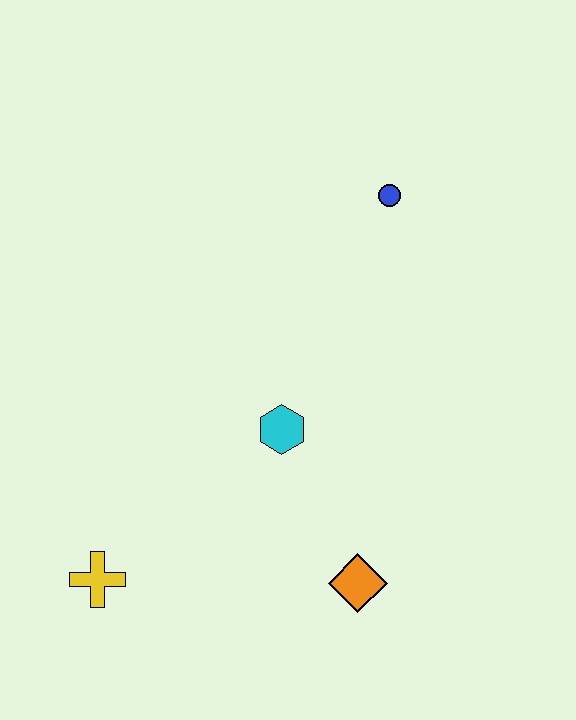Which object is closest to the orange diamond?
The cyan hexagon is closest to the orange diamond.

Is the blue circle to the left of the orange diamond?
No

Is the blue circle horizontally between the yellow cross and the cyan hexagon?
No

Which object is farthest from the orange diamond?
The blue circle is farthest from the orange diamond.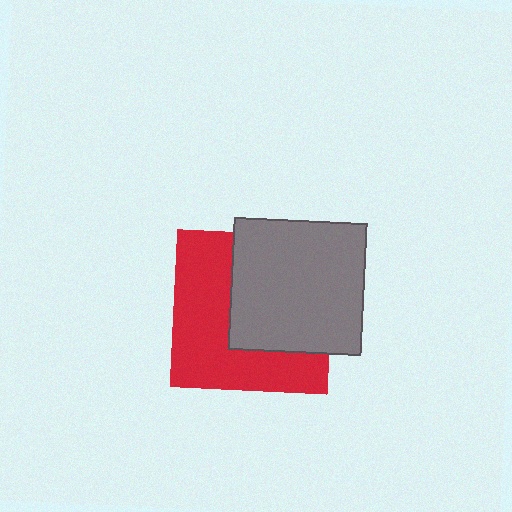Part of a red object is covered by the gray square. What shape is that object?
It is a square.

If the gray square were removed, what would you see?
You would see the complete red square.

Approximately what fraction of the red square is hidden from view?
Roughly 48% of the red square is hidden behind the gray square.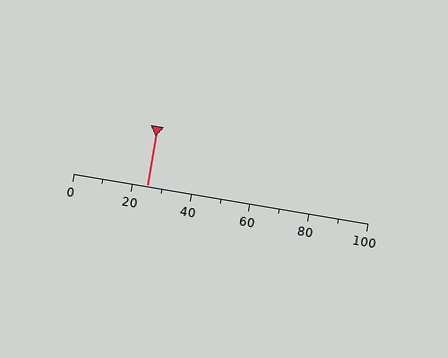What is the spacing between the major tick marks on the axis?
The major ticks are spaced 20 apart.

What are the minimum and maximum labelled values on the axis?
The axis runs from 0 to 100.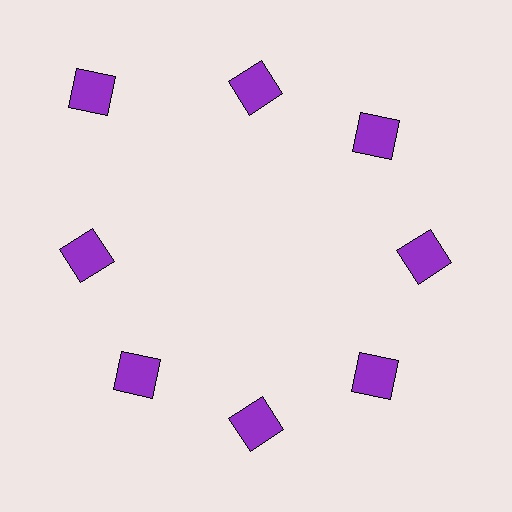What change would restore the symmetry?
The symmetry would be restored by moving it inward, back onto the ring so that all 8 squares sit at equal angles and equal distance from the center.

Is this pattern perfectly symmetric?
No. The 8 purple squares are arranged in a ring, but one element near the 10 o'clock position is pushed outward from the center, breaking the 8-fold rotational symmetry.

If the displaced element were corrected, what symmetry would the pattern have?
It would have 8-fold rotational symmetry — the pattern would map onto itself every 45 degrees.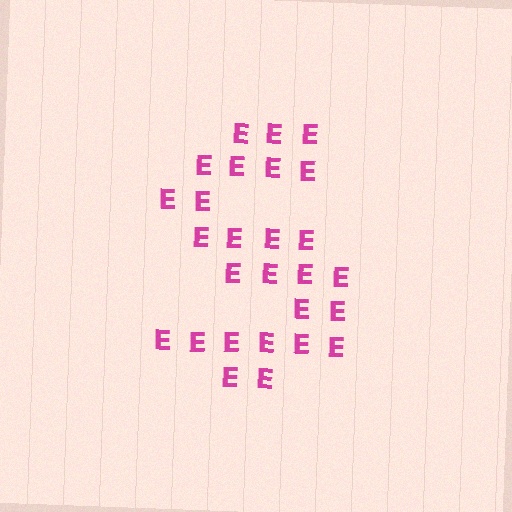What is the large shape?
The large shape is the letter S.